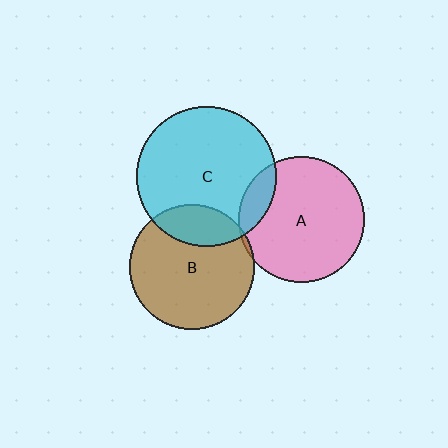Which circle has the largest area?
Circle C (cyan).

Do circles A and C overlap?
Yes.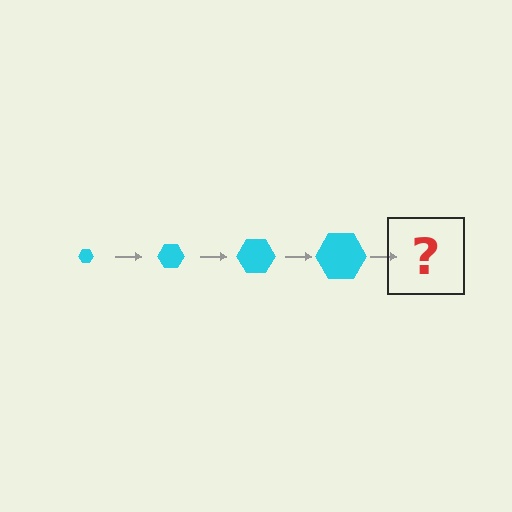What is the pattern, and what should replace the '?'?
The pattern is that the hexagon gets progressively larger each step. The '?' should be a cyan hexagon, larger than the previous one.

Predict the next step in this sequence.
The next step is a cyan hexagon, larger than the previous one.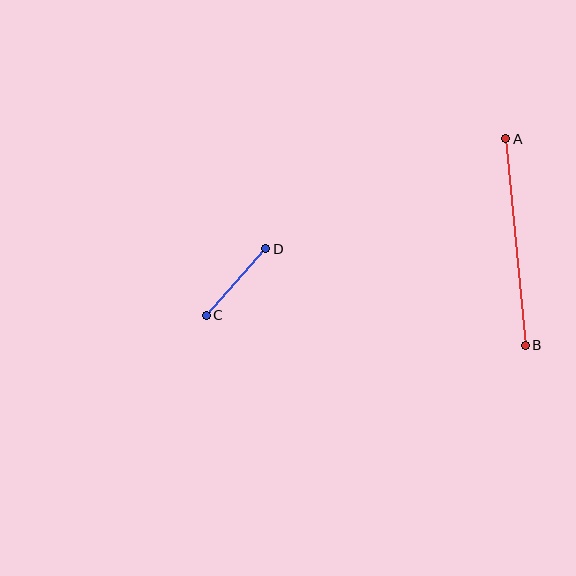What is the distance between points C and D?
The distance is approximately 89 pixels.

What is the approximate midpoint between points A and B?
The midpoint is at approximately (516, 242) pixels.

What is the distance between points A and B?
The distance is approximately 208 pixels.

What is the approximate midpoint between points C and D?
The midpoint is at approximately (236, 282) pixels.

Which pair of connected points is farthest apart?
Points A and B are farthest apart.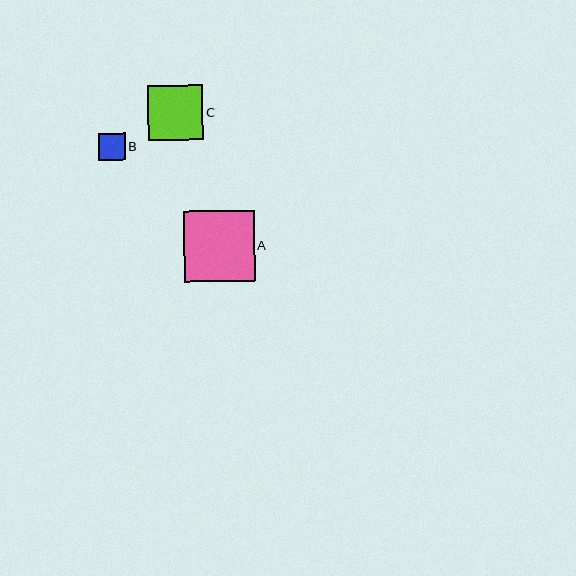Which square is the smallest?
Square B is the smallest with a size of approximately 27 pixels.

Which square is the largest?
Square A is the largest with a size of approximately 71 pixels.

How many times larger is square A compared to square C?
Square A is approximately 1.3 times the size of square C.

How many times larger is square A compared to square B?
Square A is approximately 2.6 times the size of square B.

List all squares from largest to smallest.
From largest to smallest: A, C, B.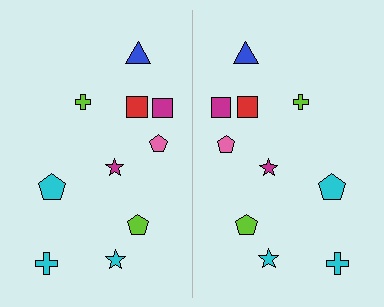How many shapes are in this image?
There are 20 shapes in this image.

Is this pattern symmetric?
Yes, this pattern has bilateral (reflection) symmetry.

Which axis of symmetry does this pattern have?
The pattern has a vertical axis of symmetry running through the center of the image.